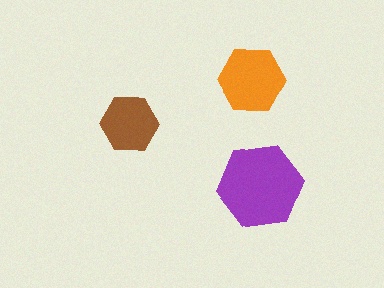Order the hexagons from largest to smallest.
the purple one, the orange one, the brown one.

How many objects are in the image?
There are 3 objects in the image.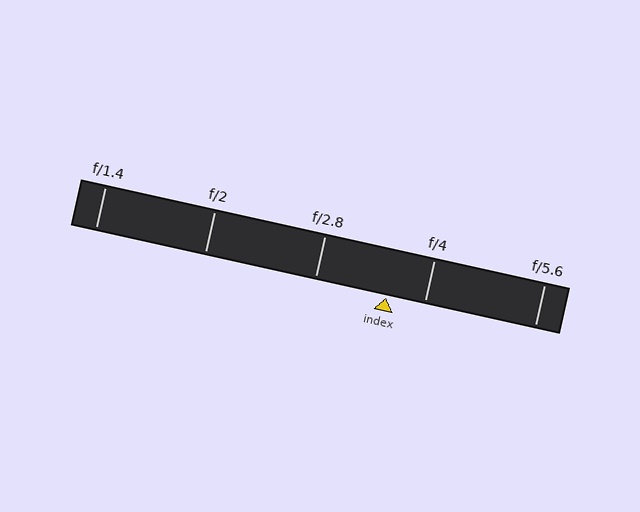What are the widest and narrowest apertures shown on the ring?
The widest aperture shown is f/1.4 and the narrowest is f/5.6.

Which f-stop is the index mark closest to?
The index mark is closest to f/4.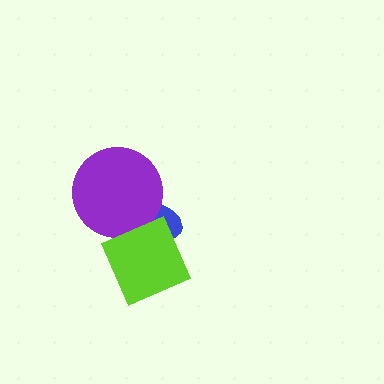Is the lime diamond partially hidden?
No, no other shape covers it.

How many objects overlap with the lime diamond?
2 objects overlap with the lime diamond.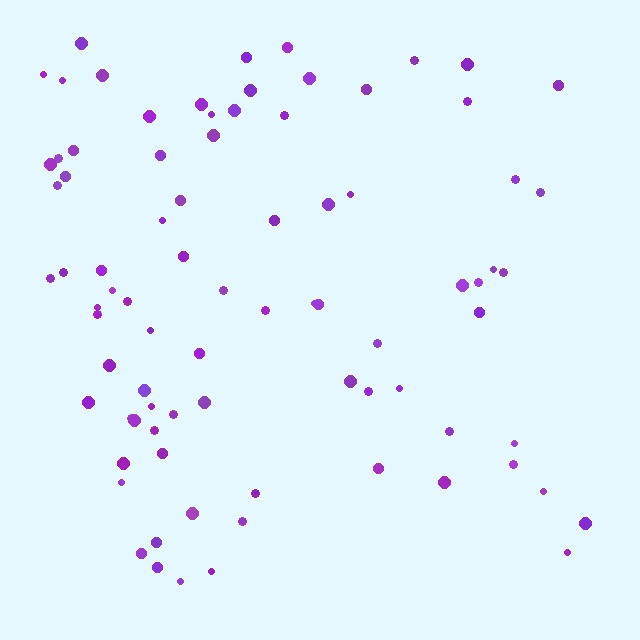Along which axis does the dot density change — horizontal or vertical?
Horizontal.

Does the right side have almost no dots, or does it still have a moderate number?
Still a moderate number, just noticeably fewer than the left.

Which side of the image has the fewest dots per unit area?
The right.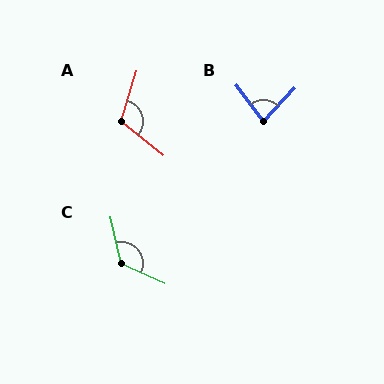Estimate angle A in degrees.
Approximately 111 degrees.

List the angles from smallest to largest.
B (80°), A (111°), C (127°).